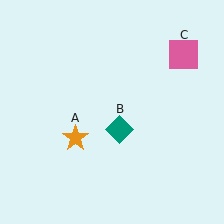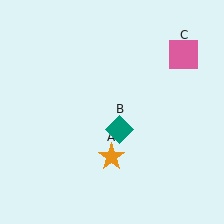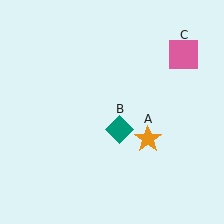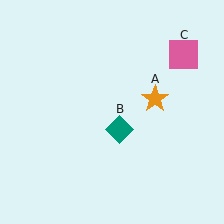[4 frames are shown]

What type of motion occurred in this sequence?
The orange star (object A) rotated counterclockwise around the center of the scene.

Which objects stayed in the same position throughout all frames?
Teal diamond (object B) and pink square (object C) remained stationary.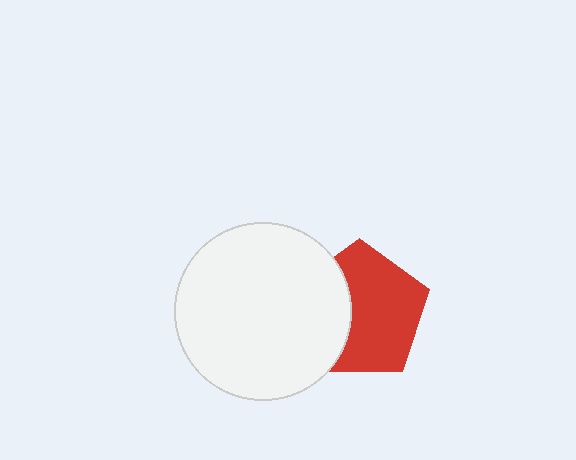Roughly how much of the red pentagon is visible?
About half of it is visible (roughly 64%).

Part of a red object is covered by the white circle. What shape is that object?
It is a pentagon.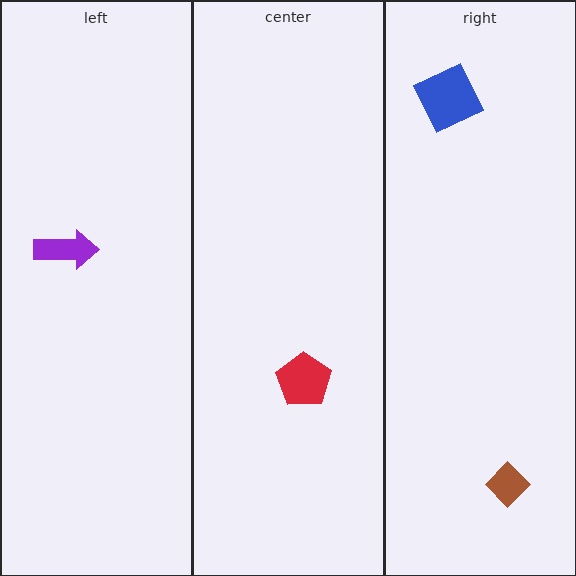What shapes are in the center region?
The red pentagon.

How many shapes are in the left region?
1.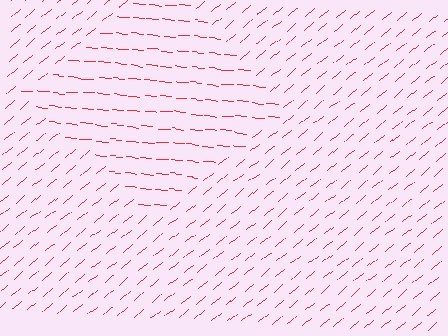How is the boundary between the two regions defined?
The boundary is defined purely by a change in line orientation (approximately 45 degrees difference). All lines are the same color and thickness.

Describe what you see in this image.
The image is filled with small red line segments. A diamond region in the image has lines oriented differently from the surrounding lines, creating a visible texture boundary.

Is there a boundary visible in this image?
Yes, there is a texture boundary formed by a change in line orientation.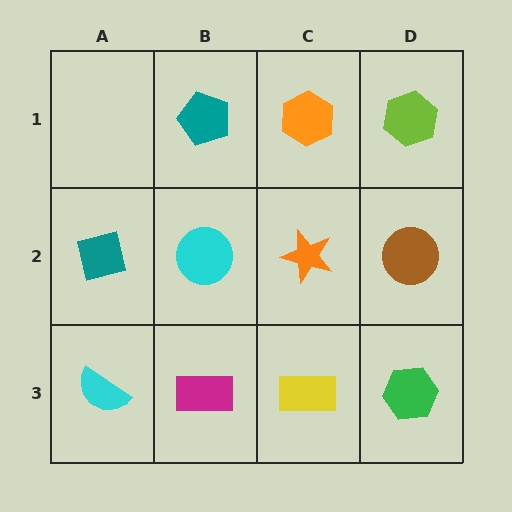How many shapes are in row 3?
4 shapes.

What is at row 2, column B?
A cyan circle.